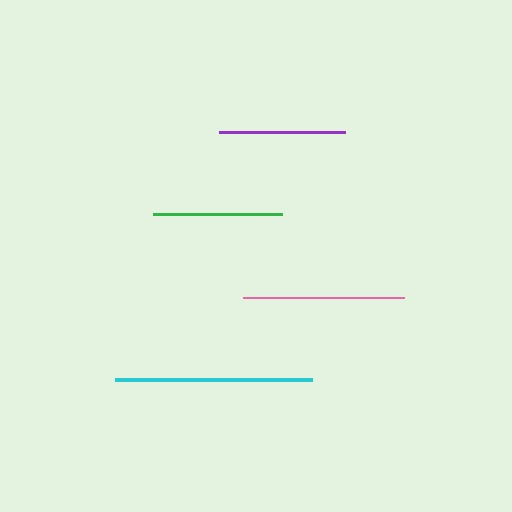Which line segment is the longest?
The cyan line is the longest at approximately 197 pixels.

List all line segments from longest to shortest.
From longest to shortest: cyan, pink, green, purple.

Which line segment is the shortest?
The purple line is the shortest at approximately 126 pixels.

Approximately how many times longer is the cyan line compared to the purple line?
The cyan line is approximately 1.6 times the length of the purple line.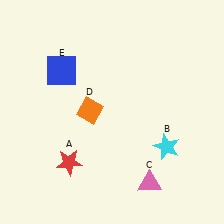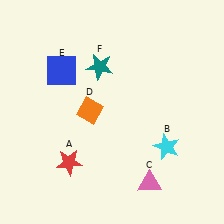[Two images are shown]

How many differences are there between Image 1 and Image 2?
There is 1 difference between the two images.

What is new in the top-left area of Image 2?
A teal star (F) was added in the top-left area of Image 2.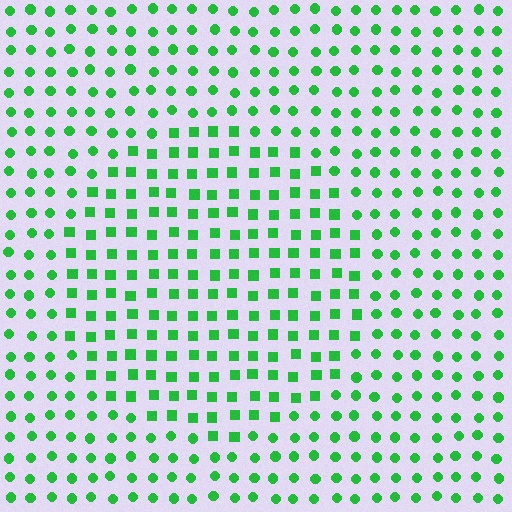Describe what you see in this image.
The image is filled with small green elements arranged in a uniform grid. A circle-shaped region contains squares, while the surrounding area contains circles. The boundary is defined purely by the change in element shape.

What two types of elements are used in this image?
The image uses squares inside the circle region and circles outside it.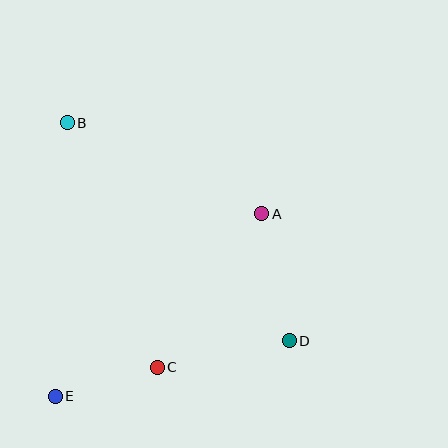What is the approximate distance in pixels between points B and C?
The distance between B and C is approximately 261 pixels.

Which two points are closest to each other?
Points C and E are closest to each other.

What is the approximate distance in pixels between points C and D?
The distance between C and D is approximately 135 pixels.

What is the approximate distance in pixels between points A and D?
The distance between A and D is approximately 130 pixels.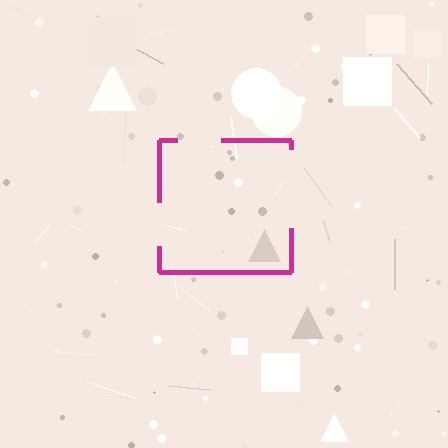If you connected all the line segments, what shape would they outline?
They would outline a square.